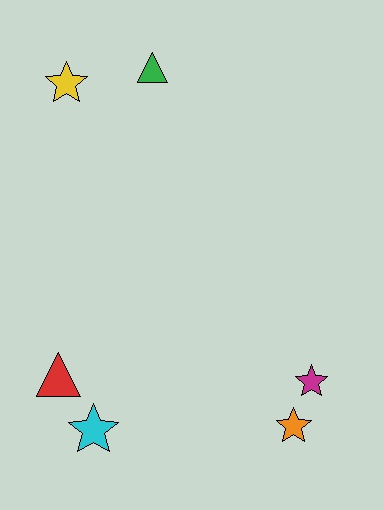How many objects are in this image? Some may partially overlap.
There are 6 objects.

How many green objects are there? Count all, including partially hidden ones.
There is 1 green object.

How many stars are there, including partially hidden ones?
There are 4 stars.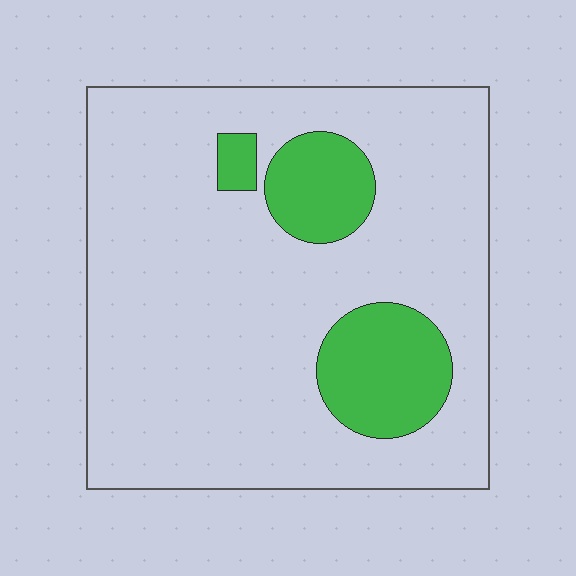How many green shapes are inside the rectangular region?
3.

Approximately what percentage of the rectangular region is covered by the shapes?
Approximately 15%.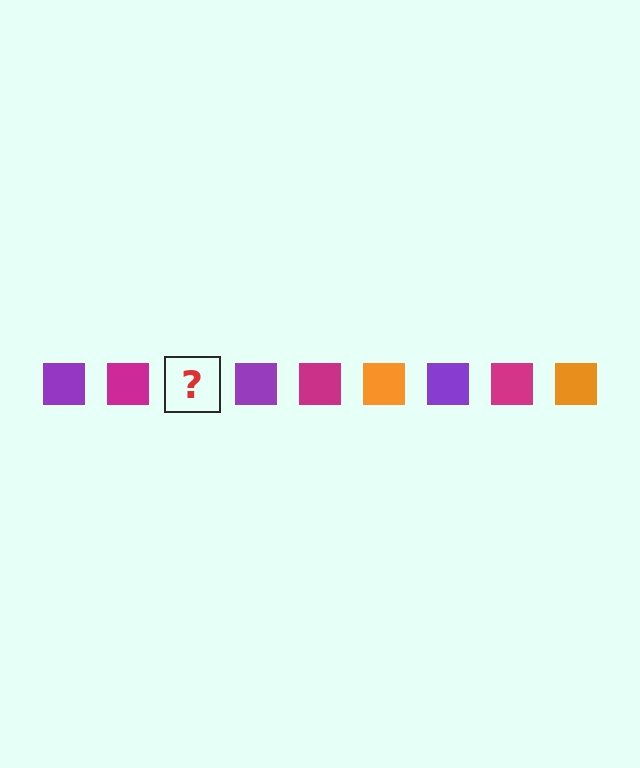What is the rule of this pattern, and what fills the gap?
The rule is that the pattern cycles through purple, magenta, orange squares. The gap should be filled with an orange square.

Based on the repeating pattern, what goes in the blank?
The blank should be an orange square.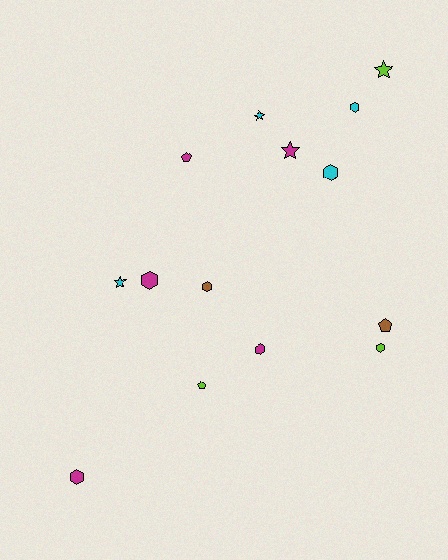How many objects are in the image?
There are 14 objects.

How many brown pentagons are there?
There is 1 brown pentagon.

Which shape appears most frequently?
Hexagon, with 7 objects.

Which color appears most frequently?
Magenta, with 5 objects.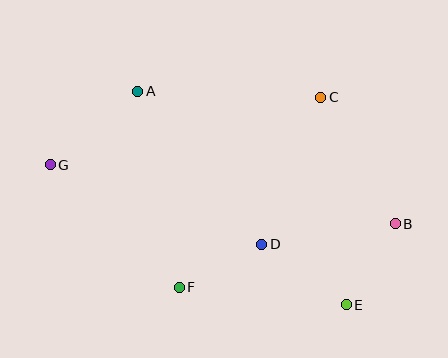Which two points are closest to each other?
Points D and F are closest to each other.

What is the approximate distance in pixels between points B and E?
The distance between B and E is approximately 95 pixels.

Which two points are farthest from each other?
Points B and G are farthest from each other.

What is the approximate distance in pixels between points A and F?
The distance between A and F is approximately 200 pixels.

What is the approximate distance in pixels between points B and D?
The distance between B and D is approximately 135 pixels.